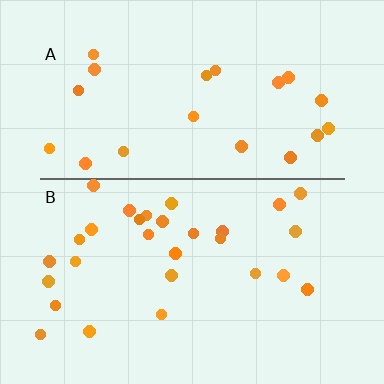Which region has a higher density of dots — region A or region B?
B (the bottom).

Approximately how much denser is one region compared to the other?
Approximately 1.4× — region B over region A.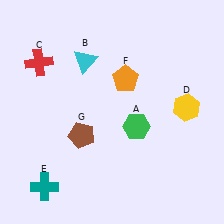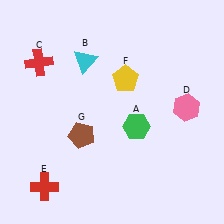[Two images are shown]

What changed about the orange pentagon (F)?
In Image 1, F is orange. In Image 2, it changed to yellow.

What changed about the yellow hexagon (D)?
In Image 1, D is yellow. In Image 2, it changed to pink.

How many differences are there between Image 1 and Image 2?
There are 3 differences between the two images.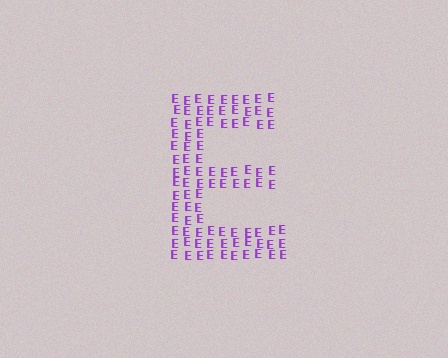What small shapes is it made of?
It is made of small letter E's.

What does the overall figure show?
The overall figure shows the letter E.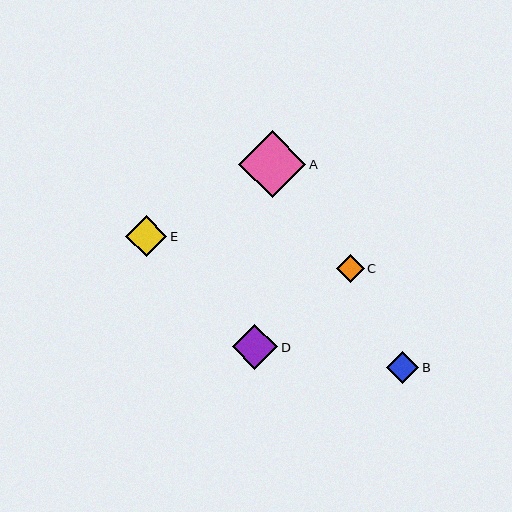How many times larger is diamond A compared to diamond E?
Diamond A is approximately 1.6 times the size of diamond E.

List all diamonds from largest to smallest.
From largest to smallest: A, D, E, B, C.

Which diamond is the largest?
Diamond A is the largest with a size of approximately 67 pixels.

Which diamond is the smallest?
Diamond C is the smallest with a size of approximately 28 pixels.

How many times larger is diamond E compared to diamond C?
Diamond E is approximately 1.5 times the size of diamond C.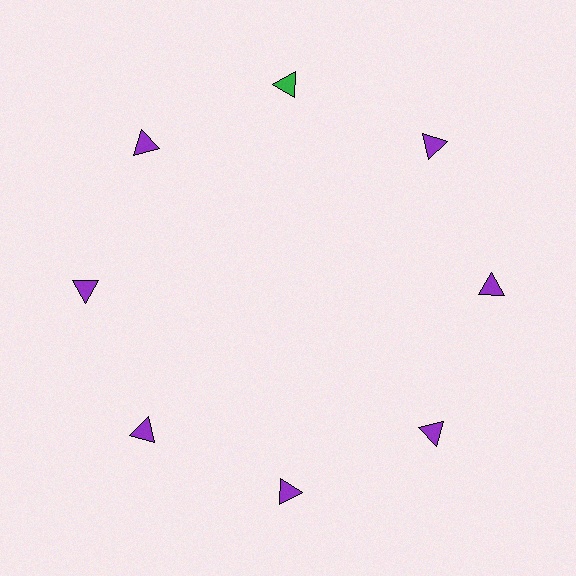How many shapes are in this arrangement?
There are 8 shapes arranged in a ring pattern.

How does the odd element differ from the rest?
It has a different color: green instead of purple.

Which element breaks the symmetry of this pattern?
The green triangle at roughly the 12 o'clock position breaks the symmetry. All other shapes are purple triangles.